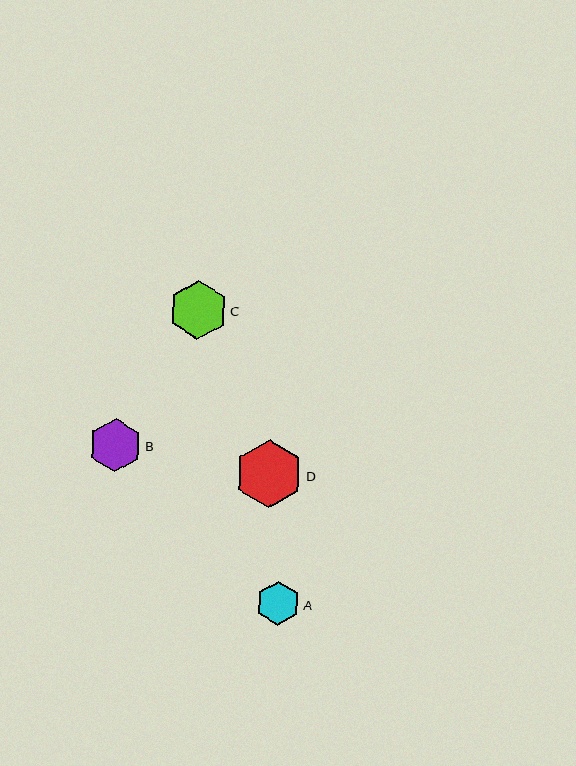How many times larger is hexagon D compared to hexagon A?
Hexagon D is approximately 1.5 times the size of hexagon A.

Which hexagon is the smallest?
Hexagon A is the smallest with a size of approximately 45 pixels.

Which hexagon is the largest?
Hexagon D is the largest with a size of approximately 68 pixels.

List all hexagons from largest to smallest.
From largest to smallest: D, C, B, A.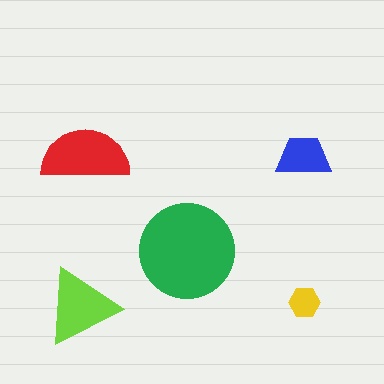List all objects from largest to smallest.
The green circle, the red semicircle, the lime triangle, the blue trapezoid, the yellow hexagon.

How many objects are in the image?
There are 5 objects in the image.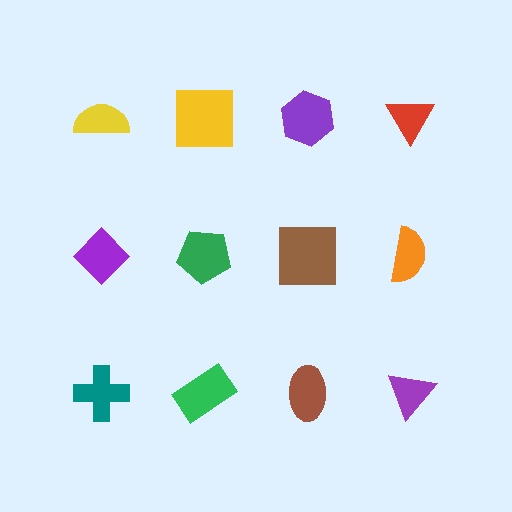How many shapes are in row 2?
4 shapes.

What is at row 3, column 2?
A green rectangle.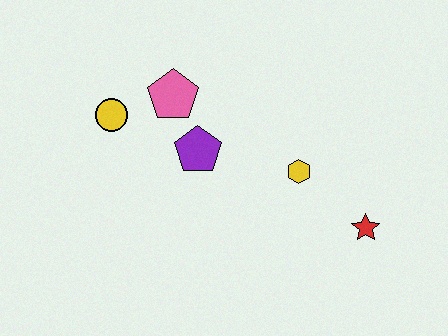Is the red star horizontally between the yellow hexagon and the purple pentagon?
No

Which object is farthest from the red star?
The yellow circle is farthest from the red star.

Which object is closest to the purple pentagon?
The pink pentagon is closest to the purple pentagon.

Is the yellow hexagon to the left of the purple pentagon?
No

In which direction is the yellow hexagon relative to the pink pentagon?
The yellow hexagon is to the right of the pink pentagon.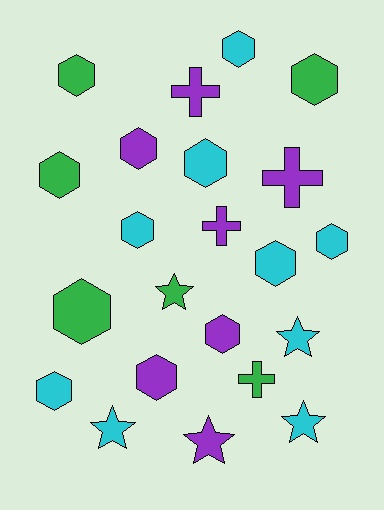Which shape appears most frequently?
Hexagon, with 13 objects.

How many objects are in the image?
There are 22 objects.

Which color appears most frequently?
Cyan, with 9 objects.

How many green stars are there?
There is 1 green star.